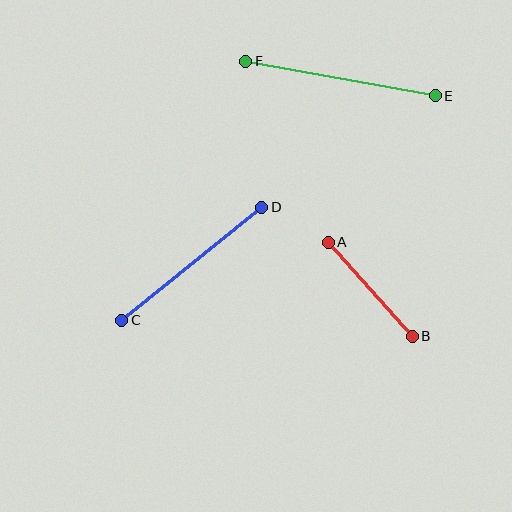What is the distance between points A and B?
The distance is approximately 126 pixels.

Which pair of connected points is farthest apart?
Points E and F are farthest apart.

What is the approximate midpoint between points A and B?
The midpoint is at approximately (370, 289) pixels.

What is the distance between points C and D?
The distance is approximately 180 pixels.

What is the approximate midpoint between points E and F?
The midpoint is at approximately (340, 79) pixels.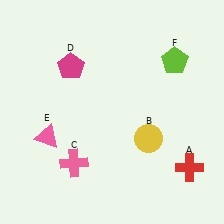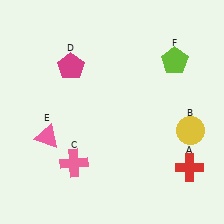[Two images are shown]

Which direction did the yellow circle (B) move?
The yellow circle (B) moved right.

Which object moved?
The yellow circle (B) moved right.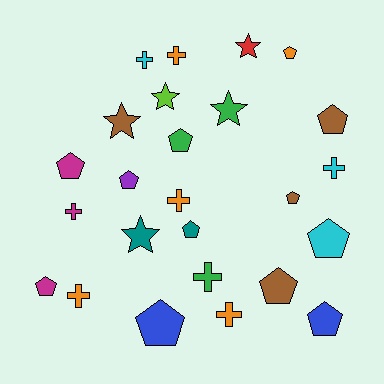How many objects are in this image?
There are 25 objects.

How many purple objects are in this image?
There is 1 purple object.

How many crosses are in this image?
There are 8 crosses.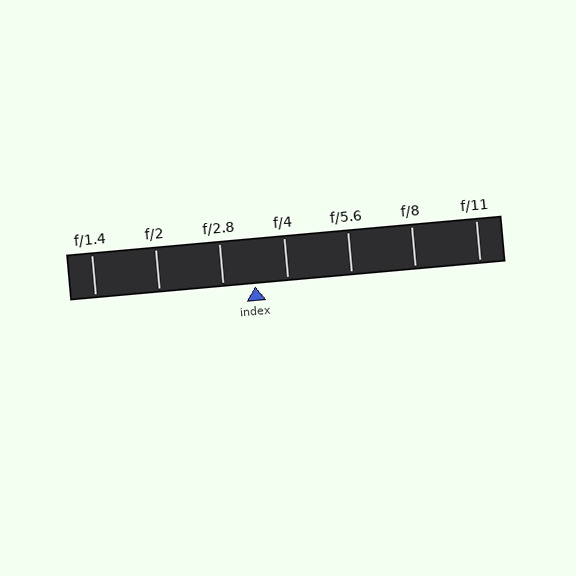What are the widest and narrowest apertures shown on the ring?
The widest aperture shown is f/1.4 and the narrowest is f/11.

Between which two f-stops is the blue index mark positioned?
The index mark is between f/2.8 and f/4.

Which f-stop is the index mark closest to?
The index mark is closest to f/4.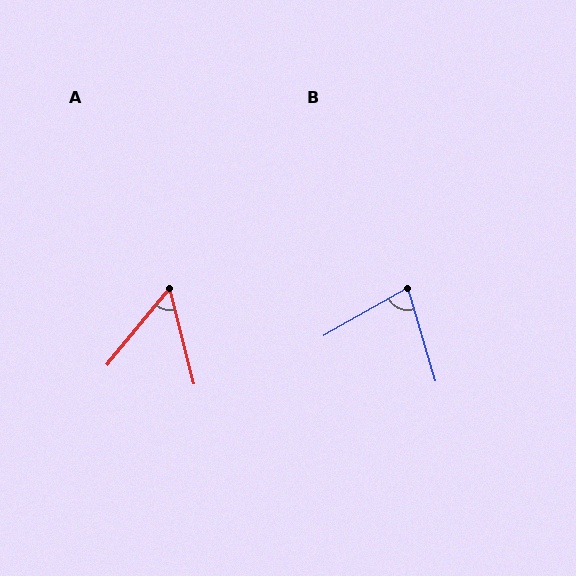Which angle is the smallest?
A, at approximately 54 degrees.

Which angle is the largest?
B, at approximately 77 degrees.